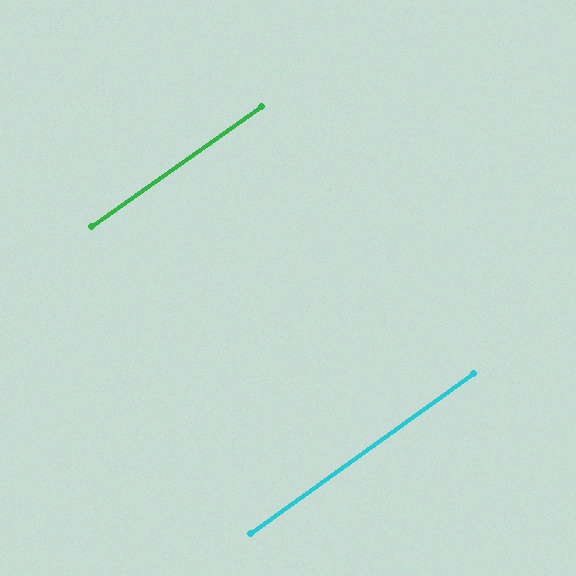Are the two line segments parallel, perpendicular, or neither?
Parallel — their directions differ by only 0.5°.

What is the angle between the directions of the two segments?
Approximately 1 degree.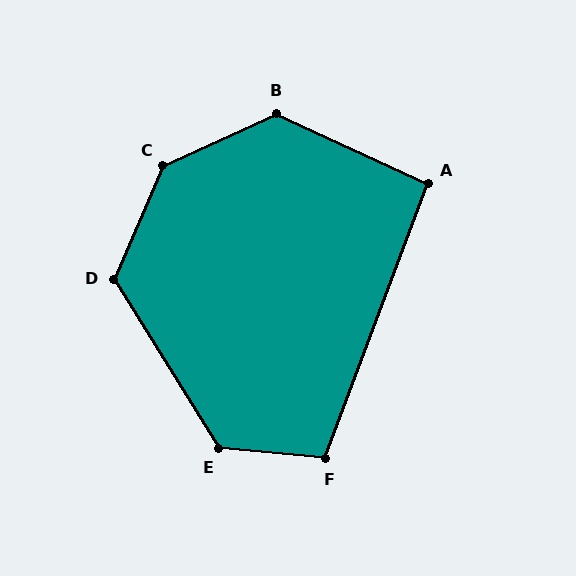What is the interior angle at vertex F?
Approximately 105 degrees (obtuse).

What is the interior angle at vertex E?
Approximately 127 degrees (obtuse).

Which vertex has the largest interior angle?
C, at approximately 138 degrees.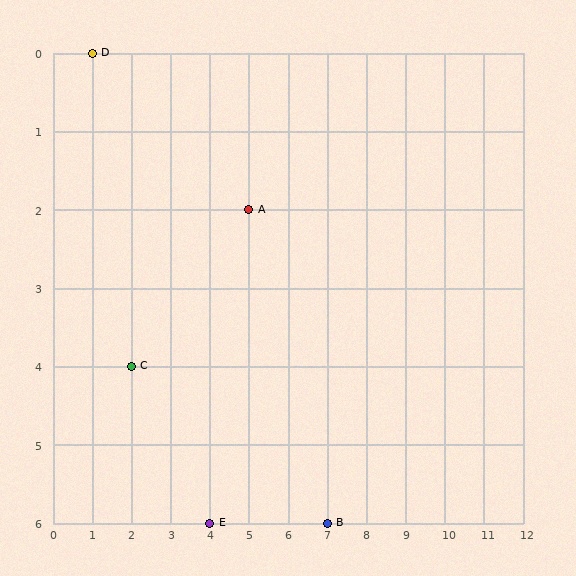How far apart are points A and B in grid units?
Points A and B are 2 columns and 4 rows apart (about 4.5 grid units diagonally).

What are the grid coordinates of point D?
Point D is at grid coordinates (1, 0).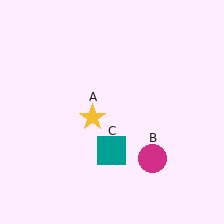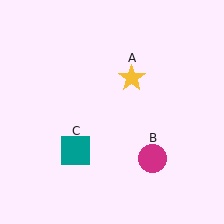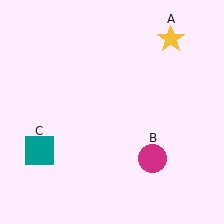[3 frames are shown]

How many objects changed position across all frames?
2 objects changed position: yellow star (object A), teal square (object C).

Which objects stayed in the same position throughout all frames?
Magenta circle (object B) remained stationary.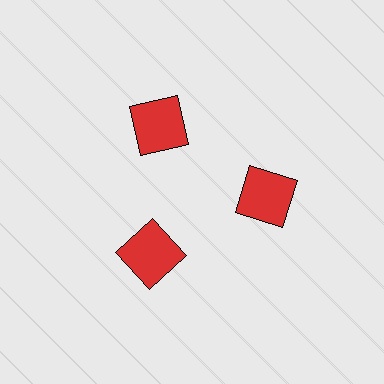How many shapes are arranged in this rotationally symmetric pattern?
There are 3 shapes, arranged in 3 groups of 1.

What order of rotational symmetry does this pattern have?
This pattern has 3-fold rotational symmetry.